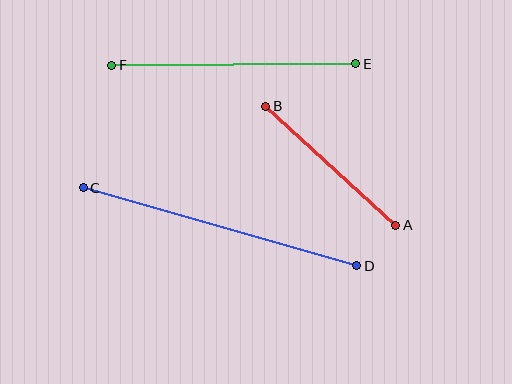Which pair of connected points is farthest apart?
Points C and D are farthest apart.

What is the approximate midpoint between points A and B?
The midpoint is at approximately (331, 166) pixels.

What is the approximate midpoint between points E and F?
The midpoint is at approximately (234, 64) pixels.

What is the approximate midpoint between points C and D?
The midpoint is at approximately (220, 227) pixels.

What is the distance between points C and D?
The distance is approximately 284 pixels.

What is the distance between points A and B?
The distance is approximately 176 pixels.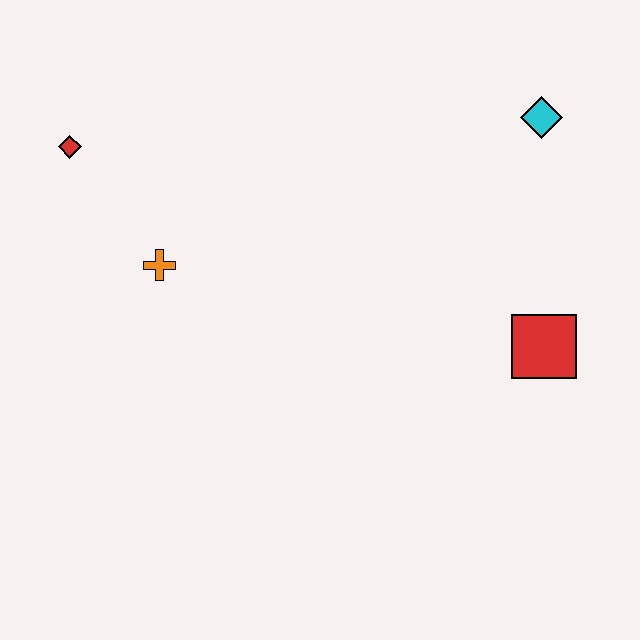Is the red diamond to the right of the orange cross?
No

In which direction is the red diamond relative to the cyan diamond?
The red diamond is to the left of the cyan diamond.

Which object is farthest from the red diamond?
The red square is farthest from the red diamond.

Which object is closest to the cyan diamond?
The red square is closest to the cyan diamond.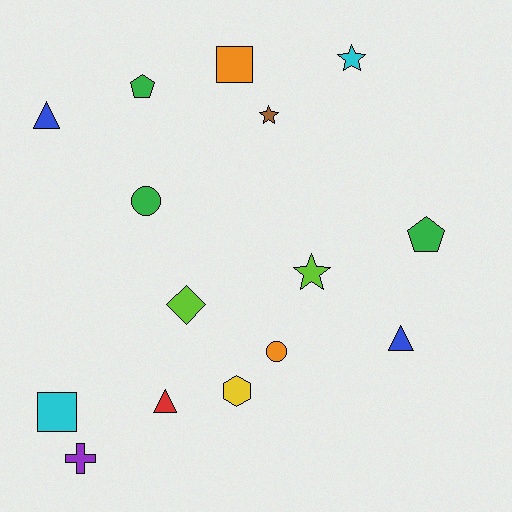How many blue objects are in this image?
There are 2 blue objects.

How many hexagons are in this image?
There is 1 hexagon.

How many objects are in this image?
There are 15 objects.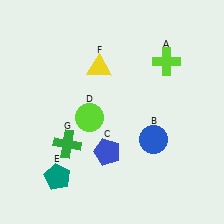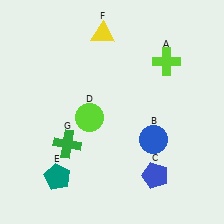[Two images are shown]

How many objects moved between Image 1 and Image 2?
2 objects moved between the two images.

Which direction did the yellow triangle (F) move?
The yellow triangle (F) moved up.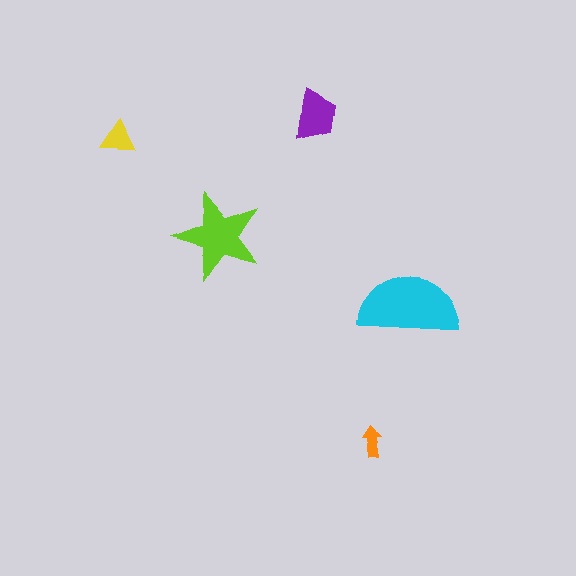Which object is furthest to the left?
The yellow triangle is leftmost.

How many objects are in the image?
There are 5 objects in the image.